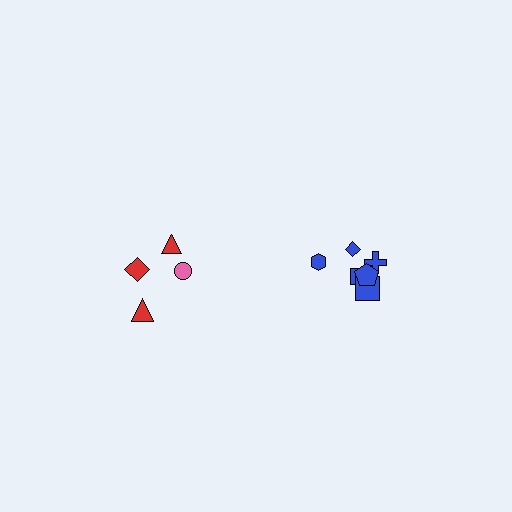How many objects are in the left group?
There are 4 objects.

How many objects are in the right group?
There are 6 objects.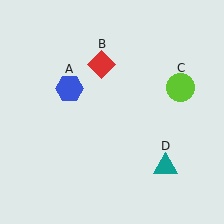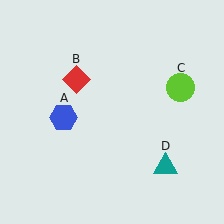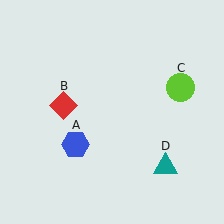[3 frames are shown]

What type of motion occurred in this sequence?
The blue hexagon (object A), red diamond (object B) rotated counterclockwise around the center of the scene.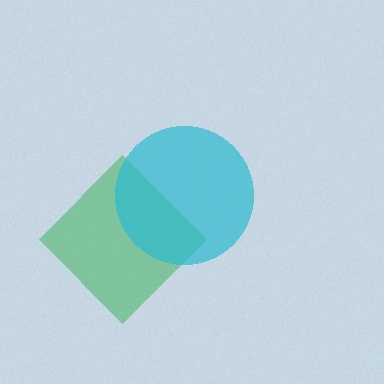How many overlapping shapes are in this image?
There are 2 overlapping shapes in the image.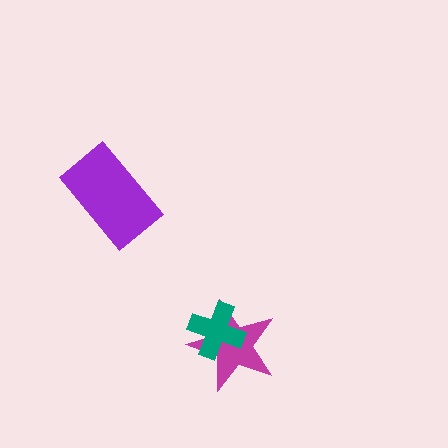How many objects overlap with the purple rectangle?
0 objects overlap with the purple rectangle.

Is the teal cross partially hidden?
No, no other shape covers it.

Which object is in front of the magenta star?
The teal cross is in front of the magenta star.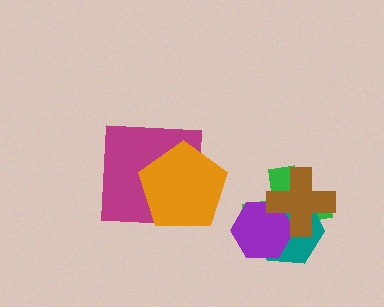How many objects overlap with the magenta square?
1 object overlaps with the magenta square.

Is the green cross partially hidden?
Yes, it is partially covered by another shape.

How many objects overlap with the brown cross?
3 objects overlap with the brown cross.